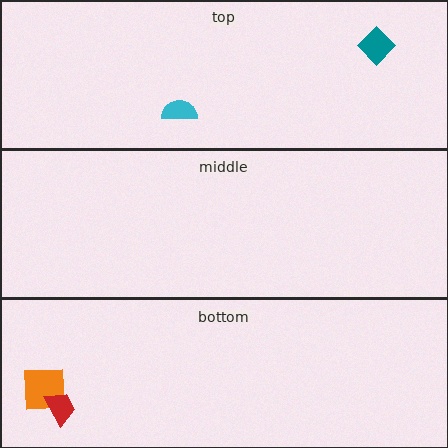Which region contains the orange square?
The bottom region.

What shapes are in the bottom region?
The orange square, the red trapezoid.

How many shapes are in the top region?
2.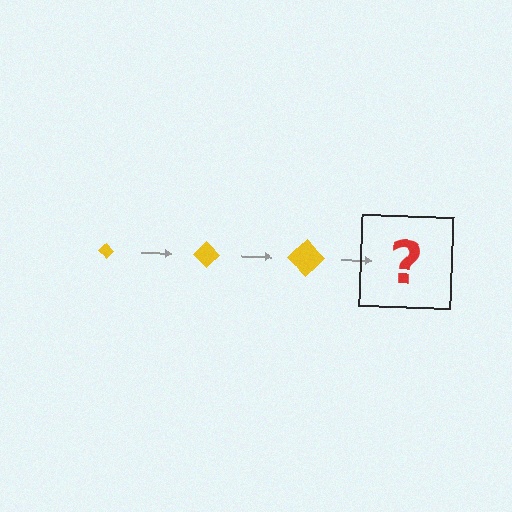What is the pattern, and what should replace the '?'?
The pattern is that the diamond gets progressively larger each step. The '?' should be a yellow diamond, larger than the previous one.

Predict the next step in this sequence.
The next step is a yellow diamond, larger than the previous one.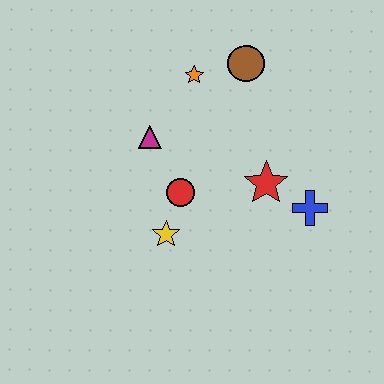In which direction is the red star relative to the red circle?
The red star is to the right of the red circle.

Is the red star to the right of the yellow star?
Yes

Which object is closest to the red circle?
The yellow star is closest to the red circle.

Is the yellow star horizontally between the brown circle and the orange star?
No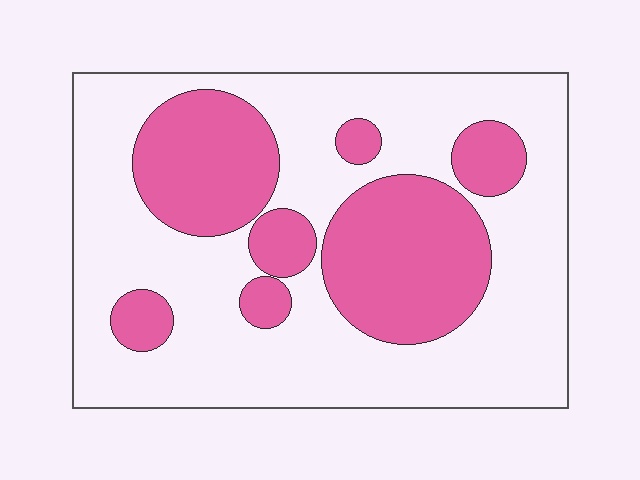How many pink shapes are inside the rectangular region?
7.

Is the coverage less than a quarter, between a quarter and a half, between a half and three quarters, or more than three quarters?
Between a quarter and a half.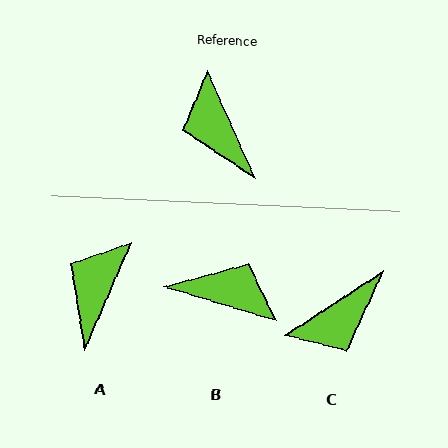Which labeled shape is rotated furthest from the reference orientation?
B, about 131 degrees away.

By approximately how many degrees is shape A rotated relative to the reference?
Approximately 47 degrees clockwise.